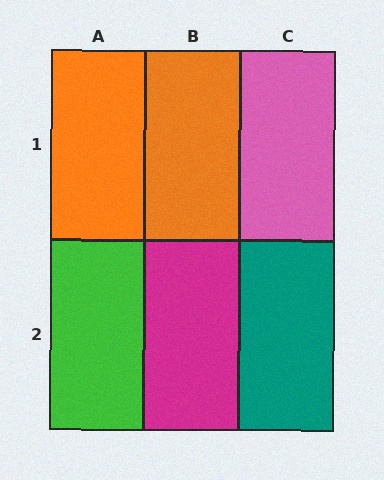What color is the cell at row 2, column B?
Magenta.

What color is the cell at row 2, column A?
Green.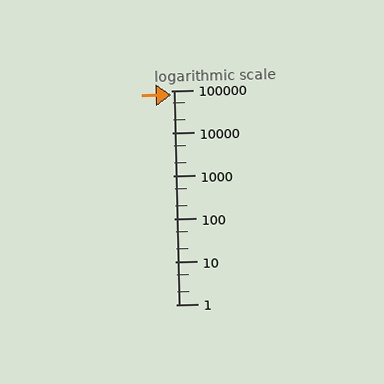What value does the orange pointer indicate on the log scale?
The pointer indicates approximately 80000.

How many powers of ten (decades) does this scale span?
The scale spans 5 decades, from 1 to 100000.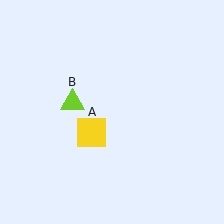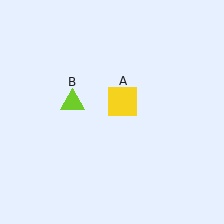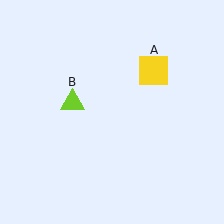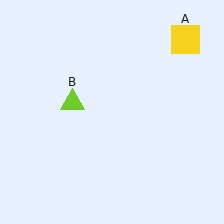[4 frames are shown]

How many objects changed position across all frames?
1 object changed position: yellow square (object A).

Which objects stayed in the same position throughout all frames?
Lime triangle (object B) remained stationary.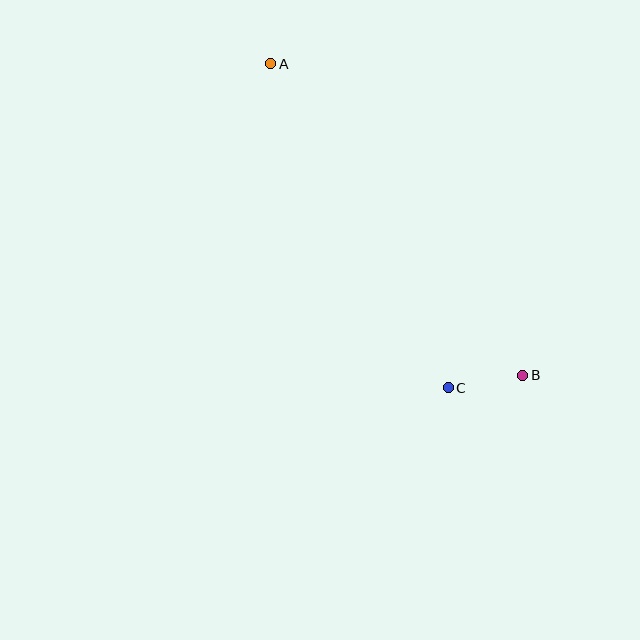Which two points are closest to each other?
Points B and C are closest to each other.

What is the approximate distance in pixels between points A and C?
The distance between A and C is approximately 369 pixels.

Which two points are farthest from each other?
Points A and B are farthest from each other.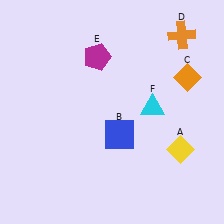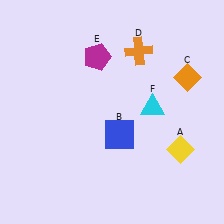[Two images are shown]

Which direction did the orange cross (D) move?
The orange cross (D) moved left.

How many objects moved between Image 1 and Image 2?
1 object moved between the two images.